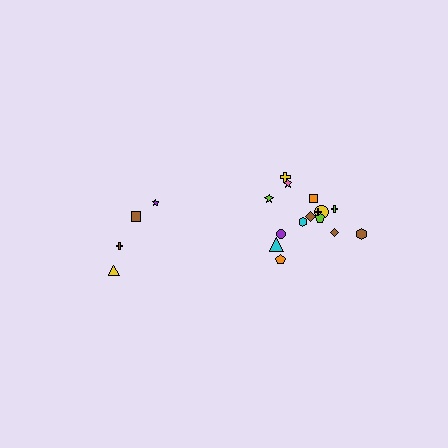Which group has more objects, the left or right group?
The right group.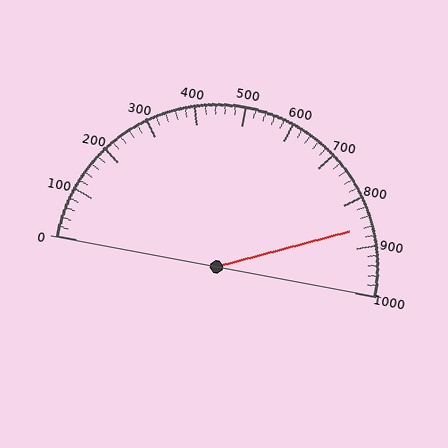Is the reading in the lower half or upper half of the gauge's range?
The reading is in the upper half of the range (0 to 1000).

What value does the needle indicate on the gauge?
The needle indicates approximately 860.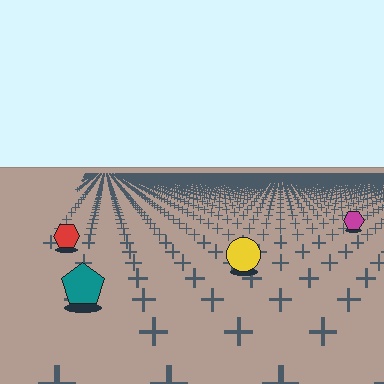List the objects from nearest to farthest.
From nearest to farthest: the teal pentagon, the yellow circle, the red hexagon, the magenta hexagon.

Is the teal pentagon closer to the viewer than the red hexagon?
Yes. The teal pentagon is closer — you can tell from the texture gradient: the ground texture is coarser near it.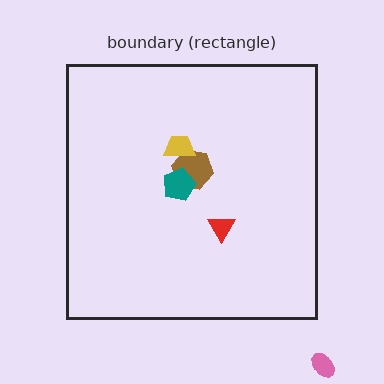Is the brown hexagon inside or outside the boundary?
Inside.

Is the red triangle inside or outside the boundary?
Inside.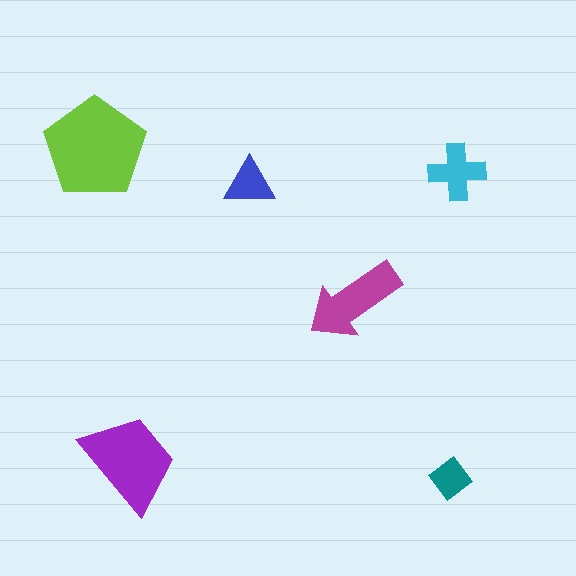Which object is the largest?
The lime pentagon.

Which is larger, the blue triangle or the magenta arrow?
The magenta arrow.